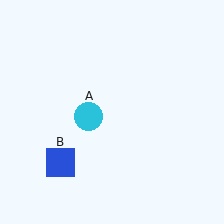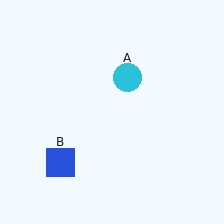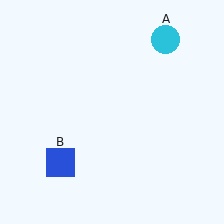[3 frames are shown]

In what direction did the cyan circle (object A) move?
The cyan circle (object A) moved up and to the right.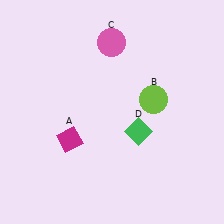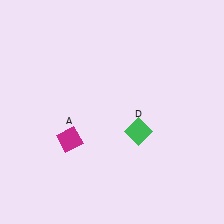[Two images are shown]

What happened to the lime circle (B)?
The lime circle (B) was removed in Image 2. It was in the top-right area of Image 1.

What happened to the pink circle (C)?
The pink circle (C) was removed in Image 2. It was in the top-left area of Image 1.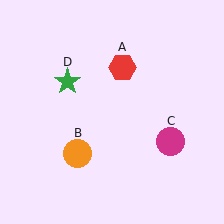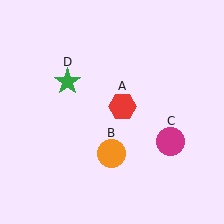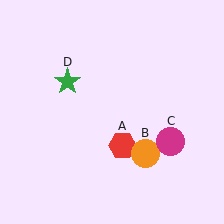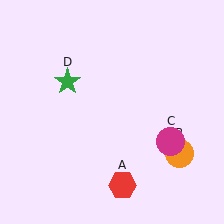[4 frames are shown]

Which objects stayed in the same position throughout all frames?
Magenta circle (object C) and green star (object D) remained stationary.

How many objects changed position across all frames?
2 objects changed position: red hexagon (object A), orange circle (object B).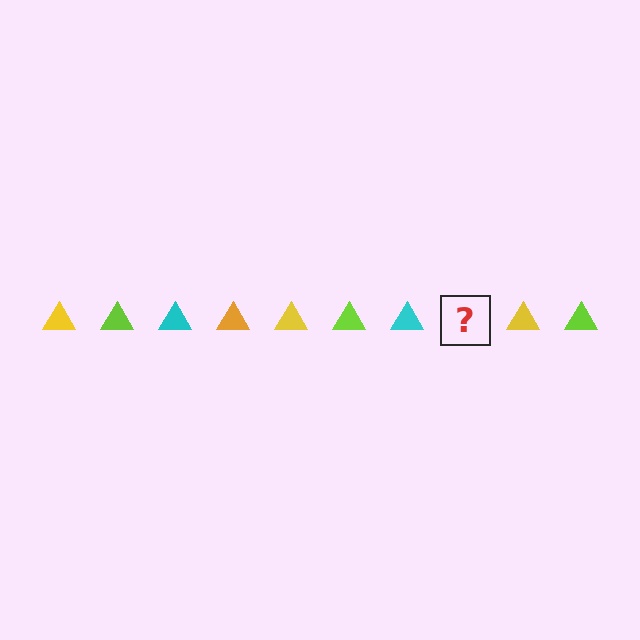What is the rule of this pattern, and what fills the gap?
The rule is that the pattern cycles through yellow, lime, cyan, orange triangles. The gap should be filled with an orange triangle.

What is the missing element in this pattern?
The missing element is an orange triangle.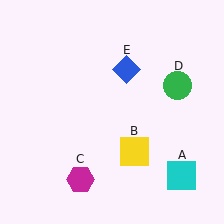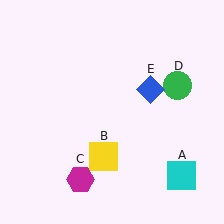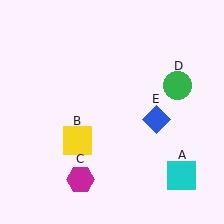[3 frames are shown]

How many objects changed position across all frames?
2 objects changed position: yellow square (object B), blue diamond (object E).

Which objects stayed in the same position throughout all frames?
Cyan square (object A) and magenta hexagon (object C) and green circle (object D) remained stationary.